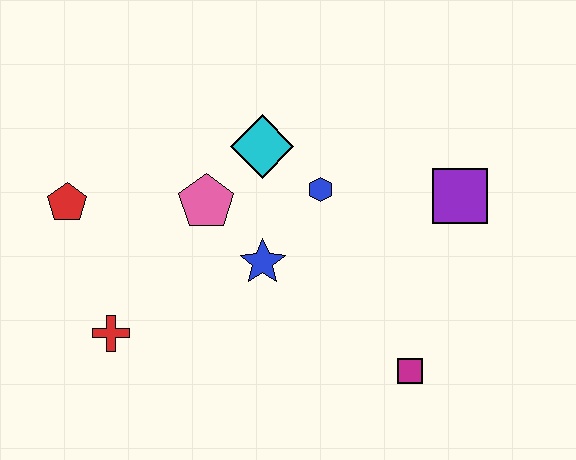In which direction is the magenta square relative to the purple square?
The magenta square is below the purple square.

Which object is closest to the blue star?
The pink pentagon is closest to the blue star.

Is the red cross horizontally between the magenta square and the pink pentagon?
No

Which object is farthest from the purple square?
The red pentagon is farthest from the purple square.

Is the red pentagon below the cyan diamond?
Yes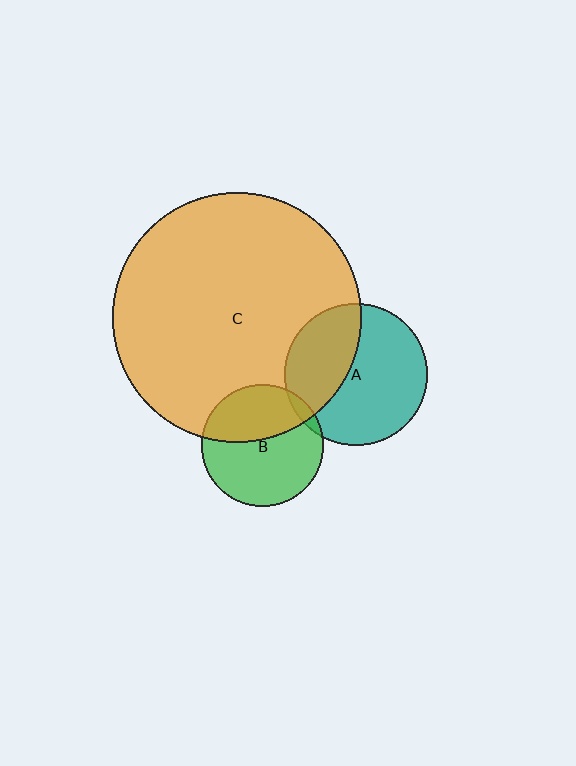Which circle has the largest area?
Circle C (orange).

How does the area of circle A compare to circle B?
Approximately 1.4 times.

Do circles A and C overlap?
Yes.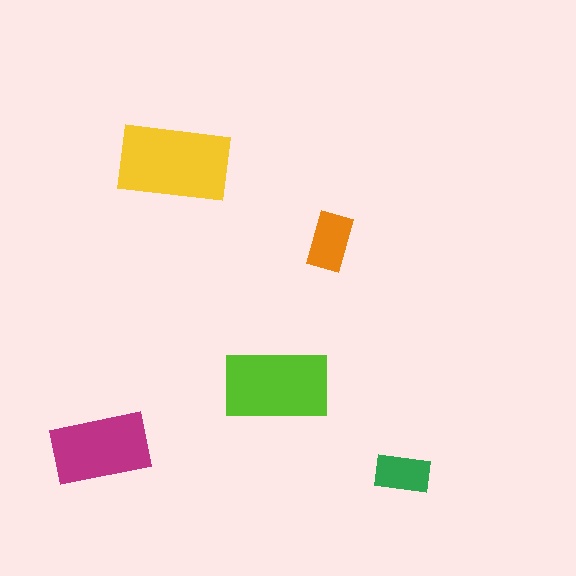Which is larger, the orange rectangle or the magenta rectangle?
The magenta one.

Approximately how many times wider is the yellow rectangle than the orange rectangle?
About 2 times wider.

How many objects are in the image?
There are 5 objects in the image.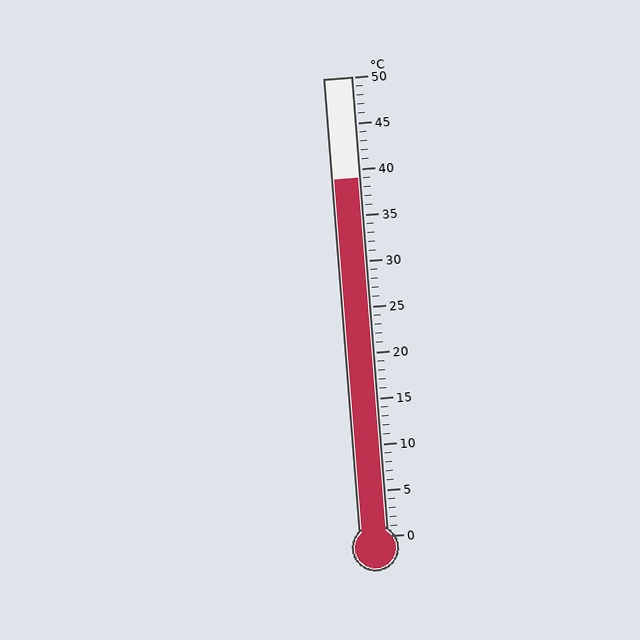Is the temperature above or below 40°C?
The temperature is below 40°C.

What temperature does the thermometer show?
The thermometer shows approximately 39°C.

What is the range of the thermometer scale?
The thermometer scale ranges from 0°C to 50°C.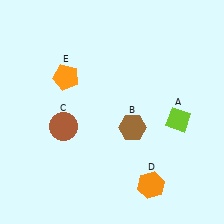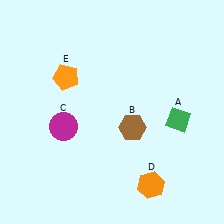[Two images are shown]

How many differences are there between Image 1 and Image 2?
There are 2 differences between the two images.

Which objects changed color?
A changed from lime to green. C changed from brown to magenta.